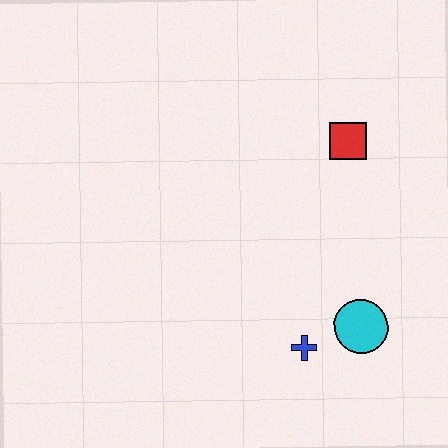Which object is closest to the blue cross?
The cyan circle is closest to the blue cross.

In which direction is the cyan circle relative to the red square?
The cyan circle is below the red square.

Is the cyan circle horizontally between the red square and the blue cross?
No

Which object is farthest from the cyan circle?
The red square is farthest from the cyan circle.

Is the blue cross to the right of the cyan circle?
No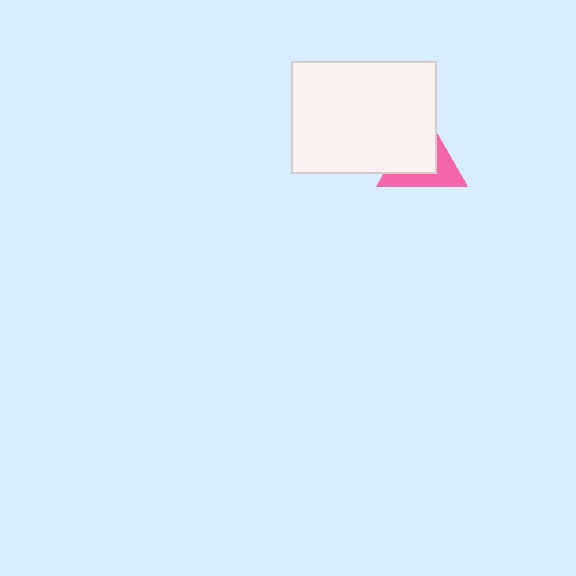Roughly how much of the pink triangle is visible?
A small part of it is visible (roughly 44%).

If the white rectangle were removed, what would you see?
You would see the complete pink triangle.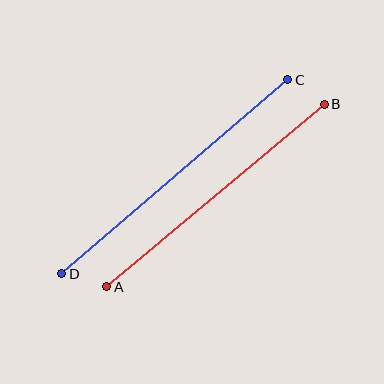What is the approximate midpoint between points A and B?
The midpoint is at approximately (216, 196) pixels.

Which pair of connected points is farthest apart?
Points C and D are farthest apart.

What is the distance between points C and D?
The distance is approximately 298 pixels.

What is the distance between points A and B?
The distance is approximately 284 pixels.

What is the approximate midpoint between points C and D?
The midpoint is at approximately (175, 177) pixels.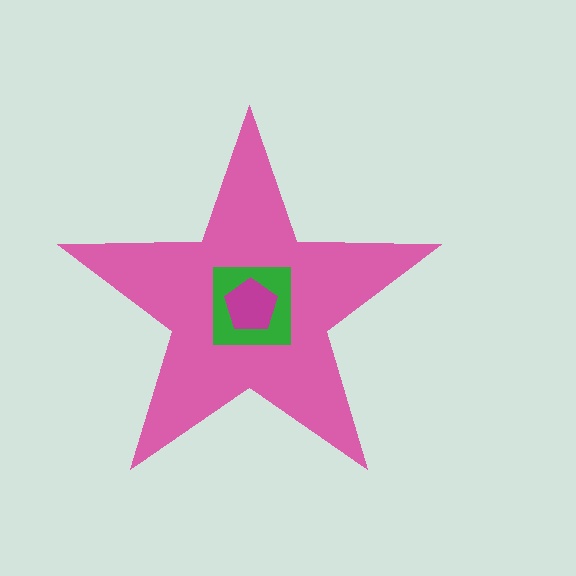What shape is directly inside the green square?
The magenta pentagon.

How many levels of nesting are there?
3.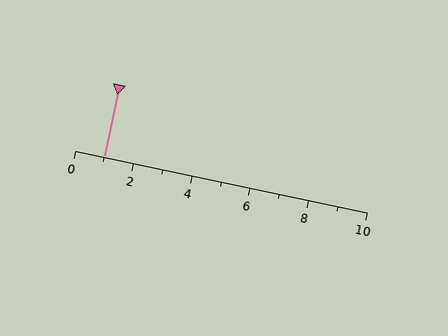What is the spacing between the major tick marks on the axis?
The major ticks are spaced 2 apart.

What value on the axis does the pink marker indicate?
The marker indicates approximately 1.